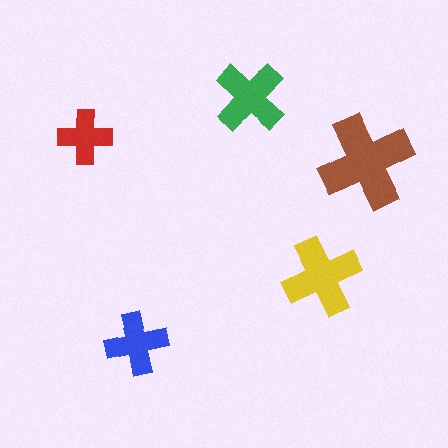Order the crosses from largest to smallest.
the brown one, the yellow one, the green one, the blue one, the red one.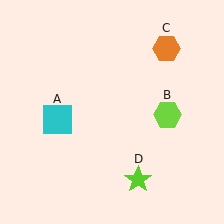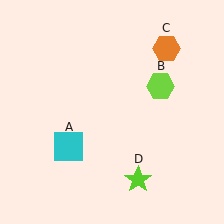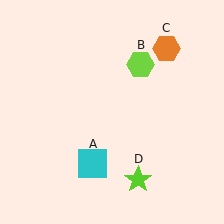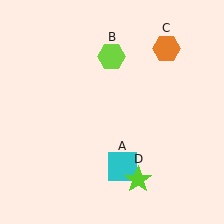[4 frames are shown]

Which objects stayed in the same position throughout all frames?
Orange hexagon (object C) and lime star (object D) remained stationary.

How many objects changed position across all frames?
2 objects changed position: cyan square (object A), lime hexagon (object B).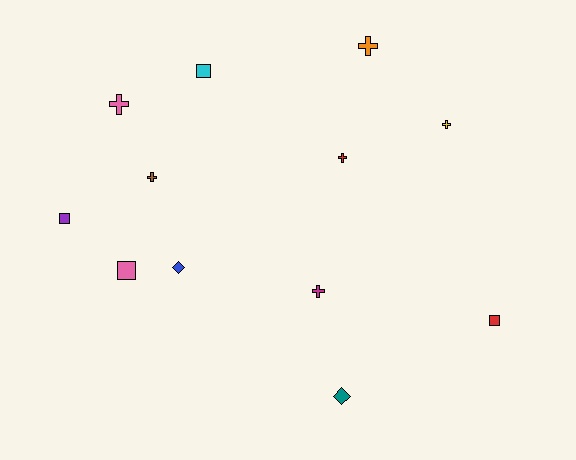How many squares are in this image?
There are 4 squares.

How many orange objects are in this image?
There is 1 orange object.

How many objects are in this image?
There are 12 objects.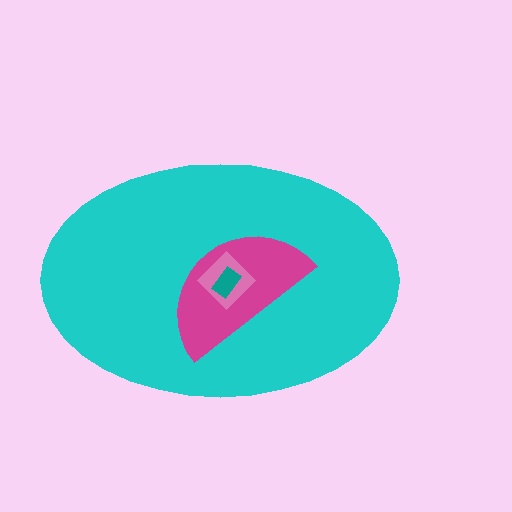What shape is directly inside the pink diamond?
The teal rectangle.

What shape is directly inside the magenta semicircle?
The pink diamond.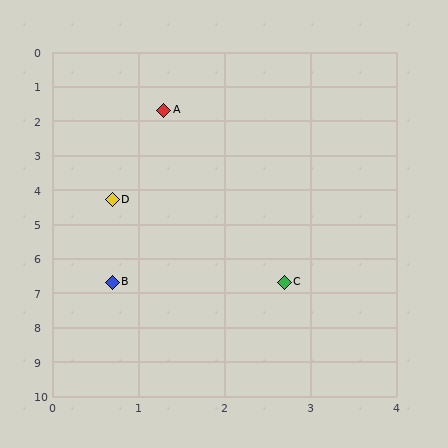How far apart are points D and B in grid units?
Points D and B are about 2.4 grid units apart.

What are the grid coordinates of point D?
Point D is at approximately (0.7, 4.3).